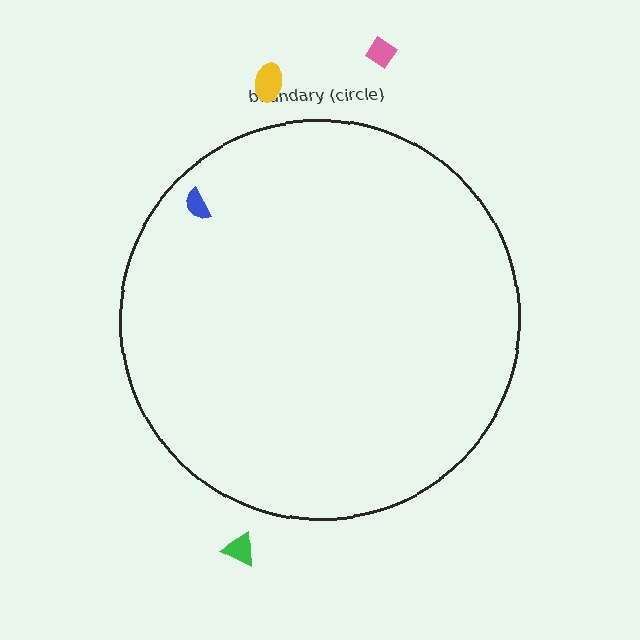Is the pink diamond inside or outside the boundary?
Outside.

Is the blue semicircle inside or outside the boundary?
Inside.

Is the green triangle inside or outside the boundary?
Outside.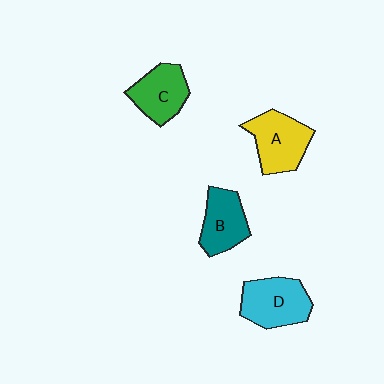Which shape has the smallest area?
Shape B (teal).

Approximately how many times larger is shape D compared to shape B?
Approximately 1.2 times.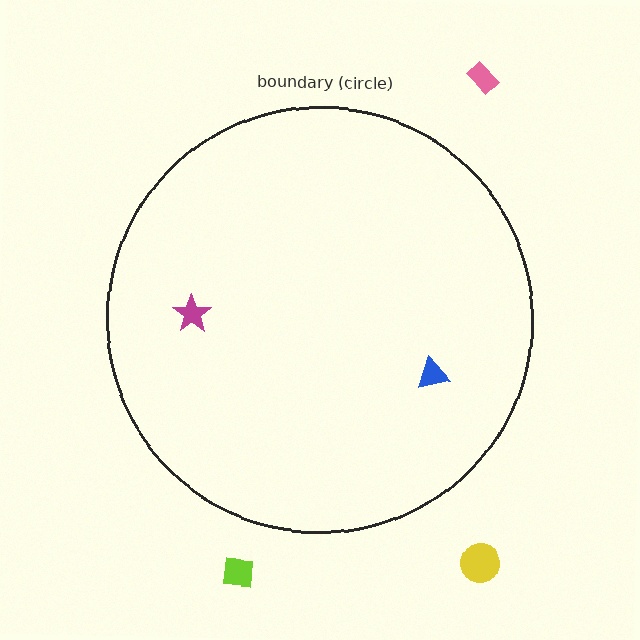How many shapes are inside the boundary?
2 inside, 3 outside.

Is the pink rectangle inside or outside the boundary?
Outside.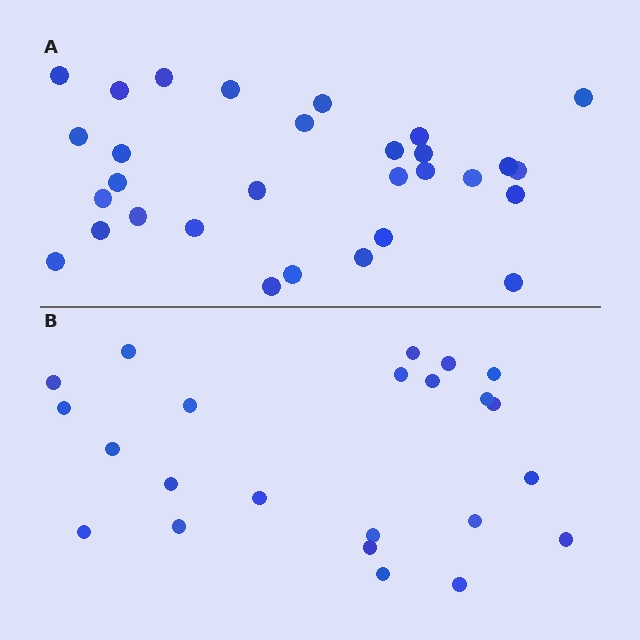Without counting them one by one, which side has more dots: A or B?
Region A (the top region) has more dots.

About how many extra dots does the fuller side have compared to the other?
Region A has roughly 8 or so more dots than region B.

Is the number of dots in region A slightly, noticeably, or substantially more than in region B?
Region A has noticeably more, but not dramatically so. The ratio is roughly 1.3 to 1.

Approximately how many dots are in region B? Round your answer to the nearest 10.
About 20 dots. (The exact count is 23, which rounds to 20.)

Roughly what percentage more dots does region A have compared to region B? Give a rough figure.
About 30% more.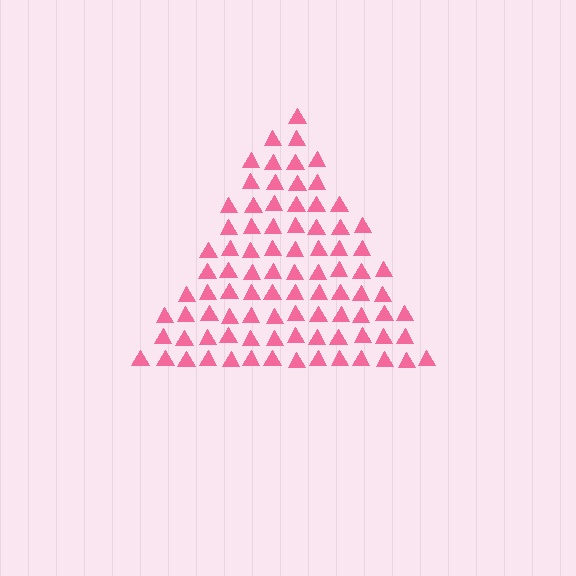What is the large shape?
The large shape is a triangle.